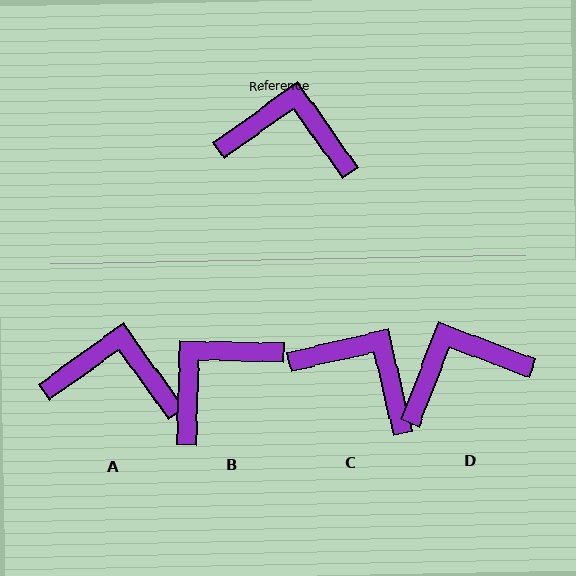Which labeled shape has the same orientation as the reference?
A.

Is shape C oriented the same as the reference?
No, it is off by about 23 degrees.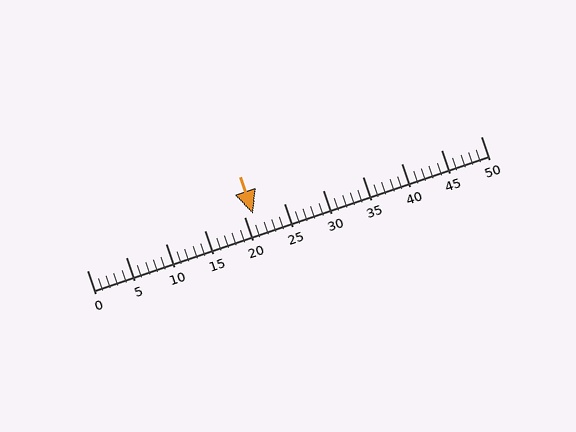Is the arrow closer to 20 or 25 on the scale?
The arrow is closer to 20.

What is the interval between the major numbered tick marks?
The major tick marks are spaced 5 units apart.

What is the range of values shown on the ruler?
The ruler shows values from 0 to 50.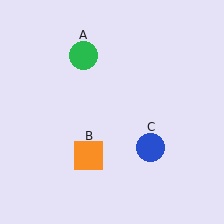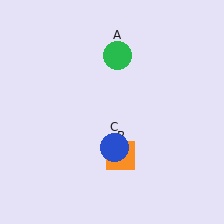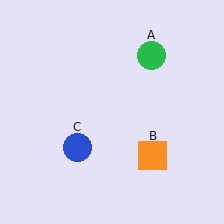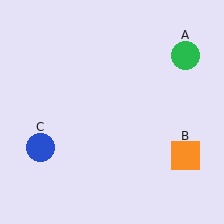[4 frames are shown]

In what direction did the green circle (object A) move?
The green circle (object A) moved right.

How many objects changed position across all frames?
3 objects changed position: green circle (object A), orange square (object B), blue circle (object C).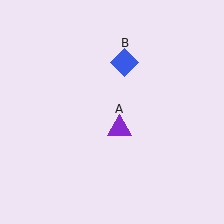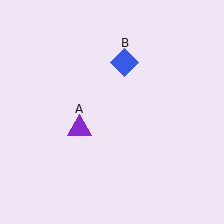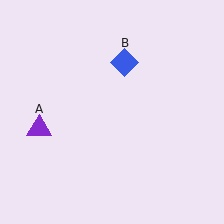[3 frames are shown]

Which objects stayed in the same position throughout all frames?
Blue diamond (object B) remained stationary.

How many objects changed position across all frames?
1 object changed position: purple triangle (object A).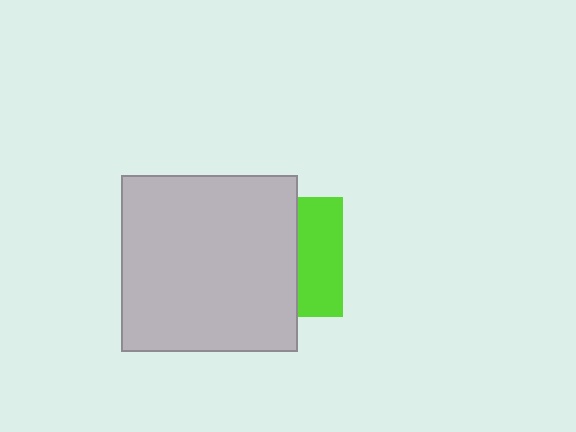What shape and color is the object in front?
The object in front is a light gray square.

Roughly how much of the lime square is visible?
A small part of it is visible (roughly 38%).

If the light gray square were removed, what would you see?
You would see the complete lime square.